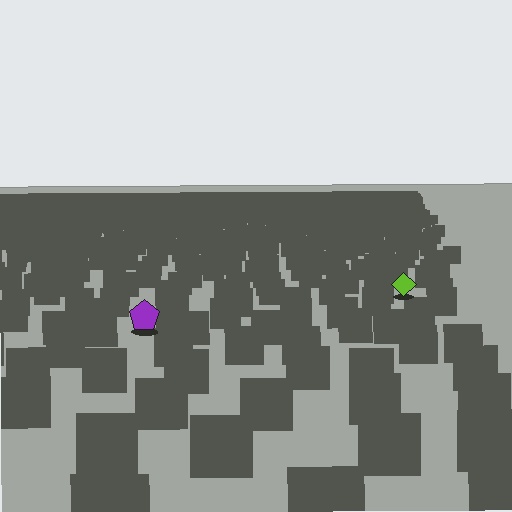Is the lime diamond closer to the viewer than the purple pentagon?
No. The purple pentagon is closer — you can tell from the texture gradient: the ground texture is coarser near it.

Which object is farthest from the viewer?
The lime diamond is farthest from the viewer. It appears smaller and the ground texture around it is denser.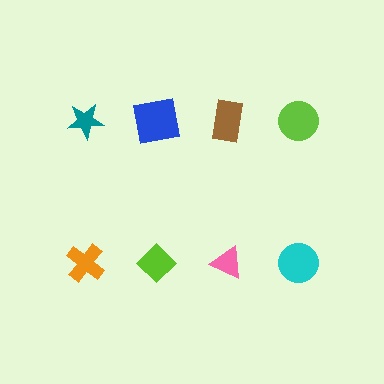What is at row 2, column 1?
An orange cross.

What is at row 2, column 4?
A cyan circle.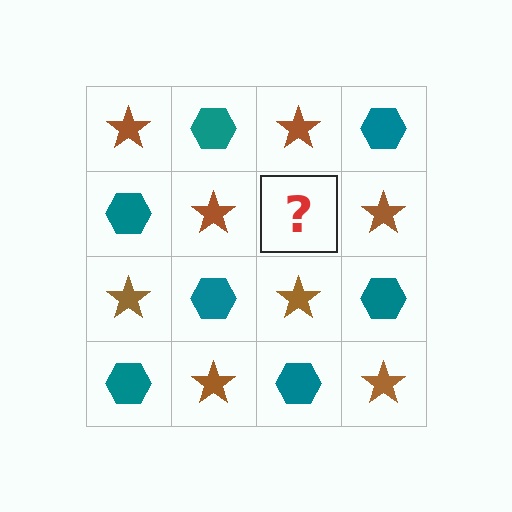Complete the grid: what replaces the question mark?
The question mark should be replaced with a teal hexagon.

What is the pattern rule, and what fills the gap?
The rule is that it alternates brown star and teal hexagon in a checkerboard pattern. The gap should be filled with a teal hexagon.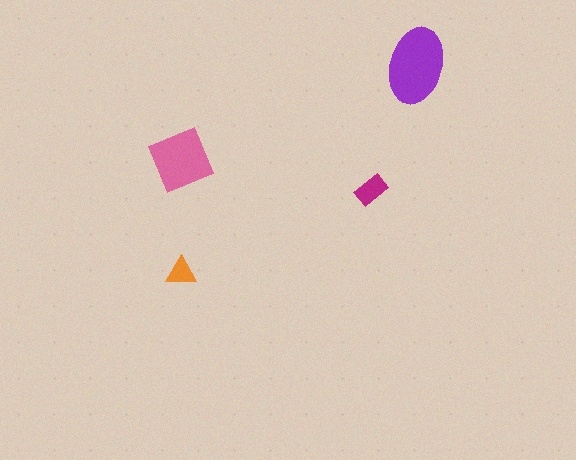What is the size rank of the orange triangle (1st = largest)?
4th.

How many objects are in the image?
There are 4 objects in the image.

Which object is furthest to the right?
The purple ellipse is rightmost.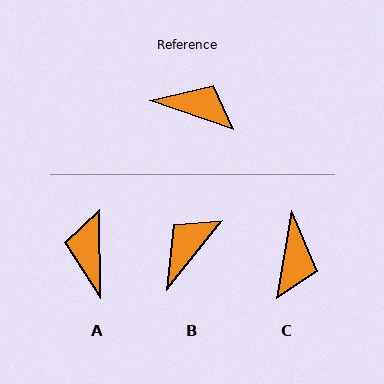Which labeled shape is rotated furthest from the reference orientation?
A, about 109 degrees away.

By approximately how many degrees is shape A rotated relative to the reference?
Approximately 109 degrees counter-clockwise.